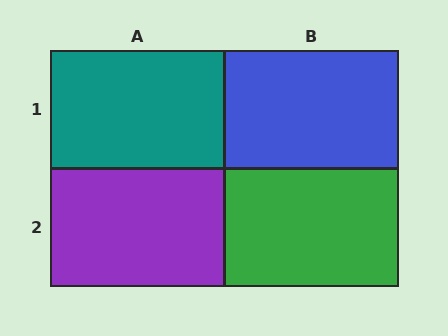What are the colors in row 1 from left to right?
Teal, blue.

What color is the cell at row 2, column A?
Purple.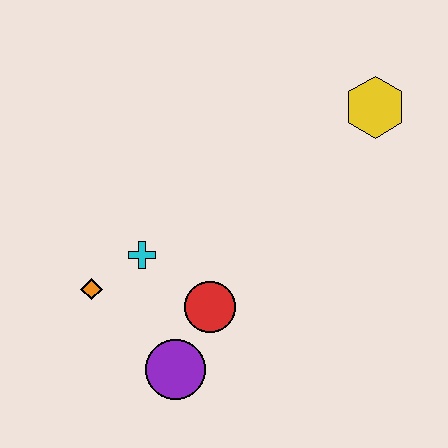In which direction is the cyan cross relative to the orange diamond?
The cyan cross is to the right of the orange diamond.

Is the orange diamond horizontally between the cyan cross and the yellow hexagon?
No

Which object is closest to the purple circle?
The red circle is closest to the purple circle.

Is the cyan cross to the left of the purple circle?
Yes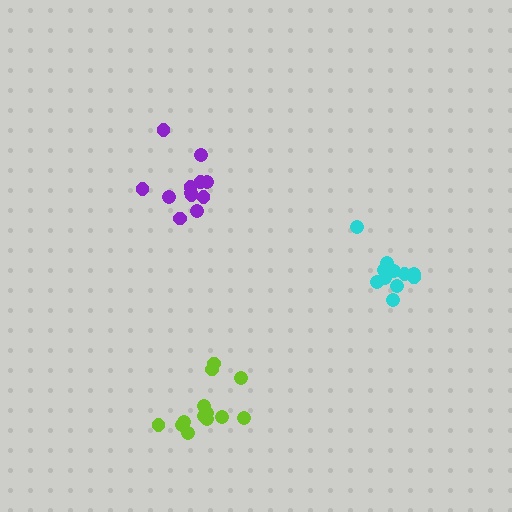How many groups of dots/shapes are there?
There are 3 groups.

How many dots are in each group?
Group 1: 11 dots, Group 2: 13 dots, Group 3: 12 dots (36 total).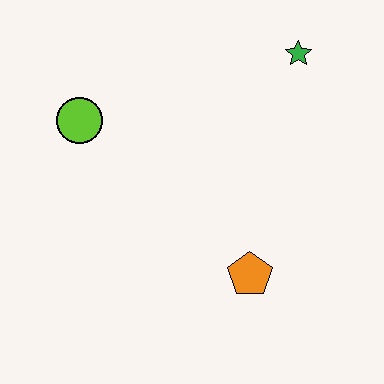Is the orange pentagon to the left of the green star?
Yes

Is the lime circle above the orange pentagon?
Yes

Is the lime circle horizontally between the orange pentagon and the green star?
No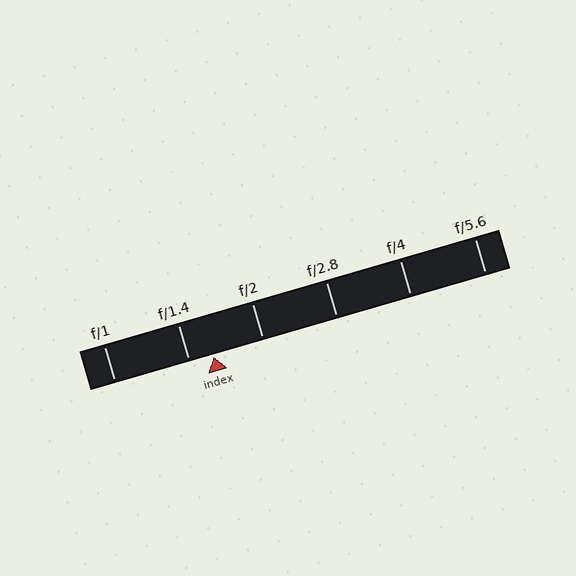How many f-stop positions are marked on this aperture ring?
There are 6 f-stop positions marked.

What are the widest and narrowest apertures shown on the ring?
The widest aperture shown is f/1 and the narrowest is f/5.6.